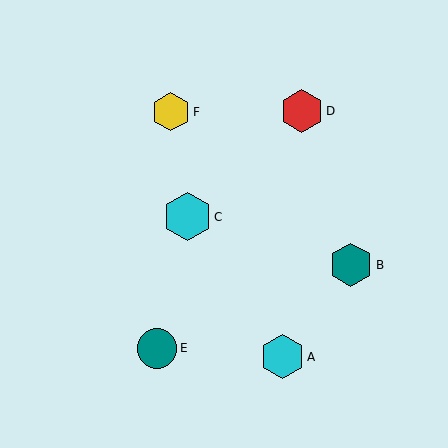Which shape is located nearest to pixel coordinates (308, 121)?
The red hexagon (labeled D) at (302, 111) is nearest to that location.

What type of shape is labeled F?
Shape F is a yellow hexagon.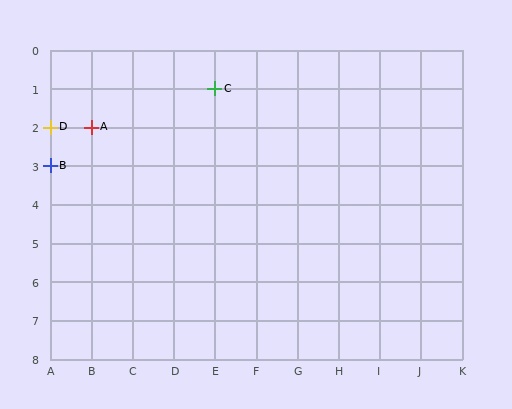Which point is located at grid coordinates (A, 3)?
Point B is at (A, 3).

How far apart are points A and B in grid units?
Points A and B are 1 column and 1 row apart (about 1.4 grid units diagonally).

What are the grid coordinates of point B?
Point B is at grid coordinates (A, 3).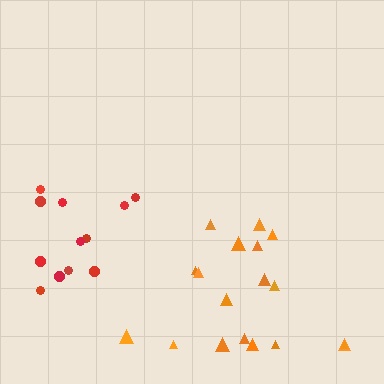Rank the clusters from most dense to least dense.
red, orange.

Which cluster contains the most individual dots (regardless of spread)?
Orange (18).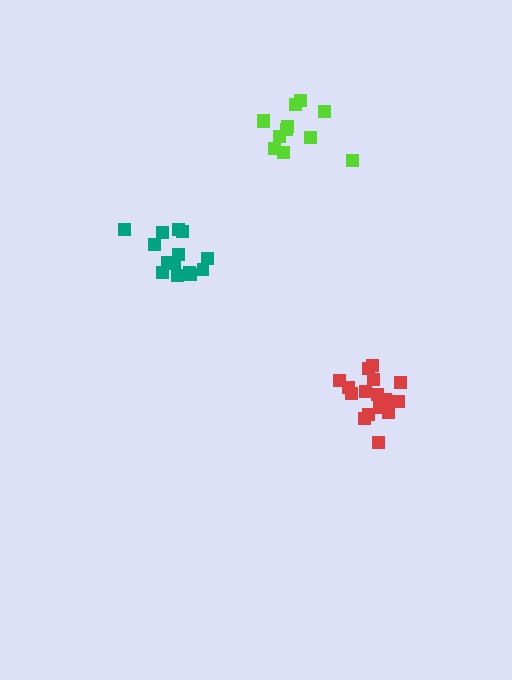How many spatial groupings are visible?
There are 3 spatial groupings.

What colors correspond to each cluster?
The clusters are colored: teal, red, lime.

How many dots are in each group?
Group 1: 14 dots, Group 2: 18 dots, Group 3: 12 dots (44 total).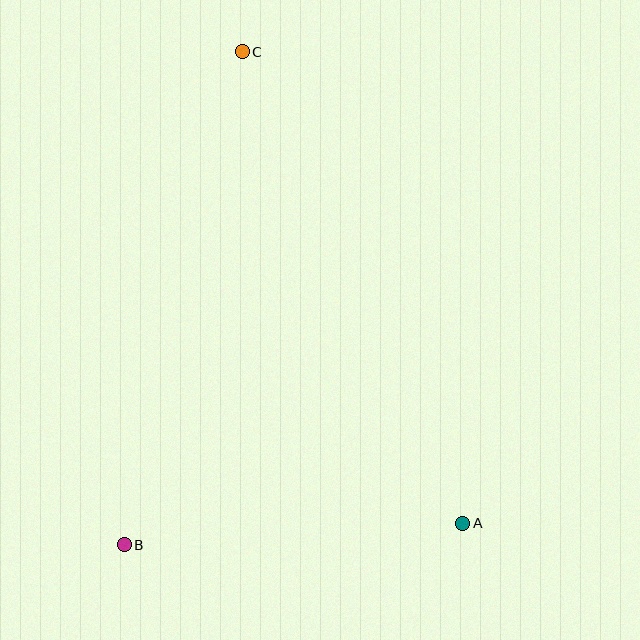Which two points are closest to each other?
Points A and B are closest to each other.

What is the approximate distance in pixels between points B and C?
The distance between B and C is approximately 507 pixels.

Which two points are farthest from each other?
Points A and C are farthest from each other.